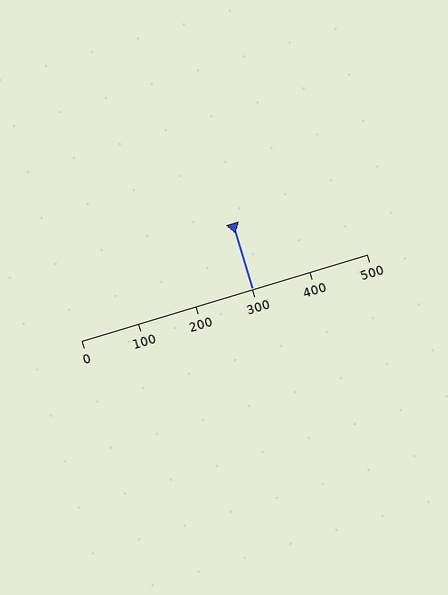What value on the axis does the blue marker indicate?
The marker indicates approximately 300.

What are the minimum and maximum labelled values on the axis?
The axis runs from 0 to 500.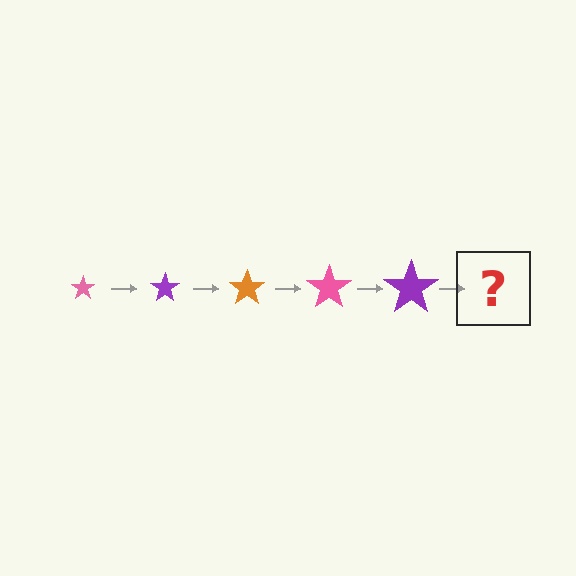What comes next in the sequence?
The next element should be an orange star, larger than the previous one.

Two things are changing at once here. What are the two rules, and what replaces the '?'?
The two rules are that the star grows larger each step and the color cycles through pink, purple, and orange. The '?' should be an orange star, larger than the previous one.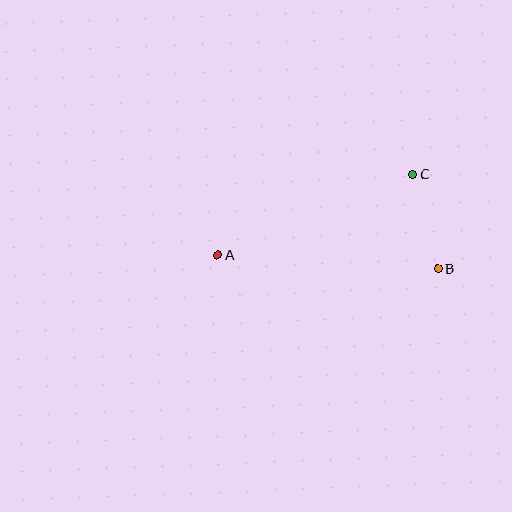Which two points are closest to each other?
Points B and C are closest to each other.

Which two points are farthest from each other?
Points A and B are farthest from each other.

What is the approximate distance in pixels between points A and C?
The distance between A and C is approximately 211 pixels.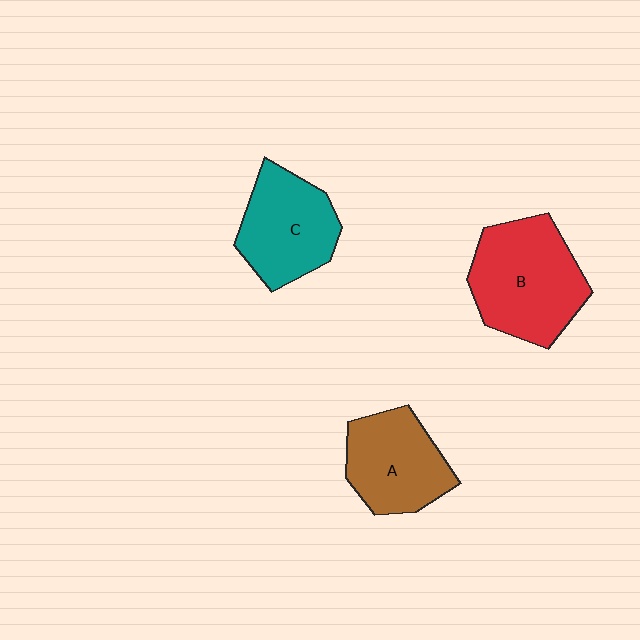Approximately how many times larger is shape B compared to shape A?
Approximately 1.3 times.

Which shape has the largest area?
Shape B (red).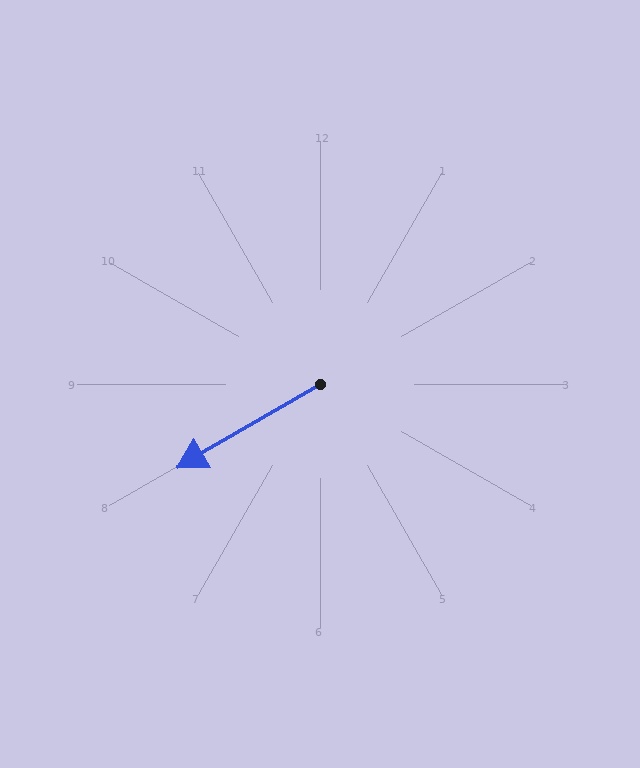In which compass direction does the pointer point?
Southwest.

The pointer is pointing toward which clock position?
Roughly 8 o'clock.